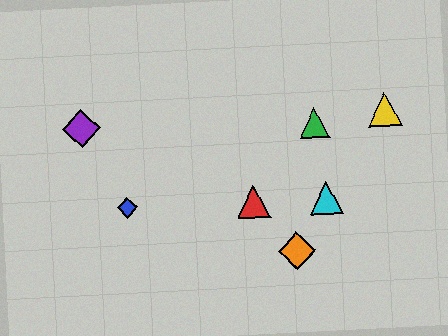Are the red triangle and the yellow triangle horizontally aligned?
No, the red triangle is at y≈201 and the yellow triangle is at y≈109.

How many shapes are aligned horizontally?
3 shapes (the red triangle, the blue diamond, the cyan triangle) are aligned horizontally.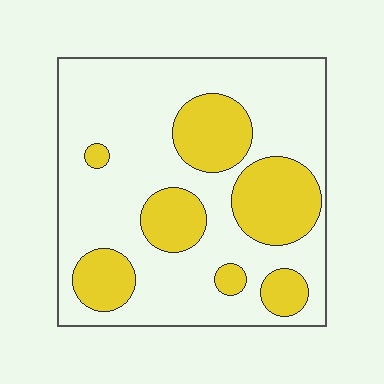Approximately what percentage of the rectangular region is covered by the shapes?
Approximately 30%.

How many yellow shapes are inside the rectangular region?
7.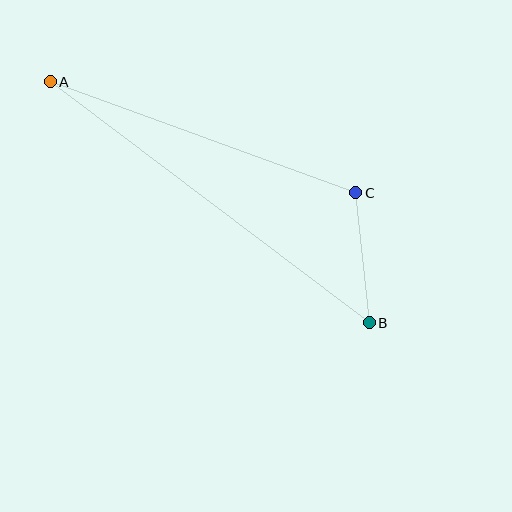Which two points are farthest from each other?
Points A and B are farthest from each other.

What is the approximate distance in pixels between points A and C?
The distance between A and C is approximately 325 pixels.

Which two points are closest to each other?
Points B and C are closest to each other.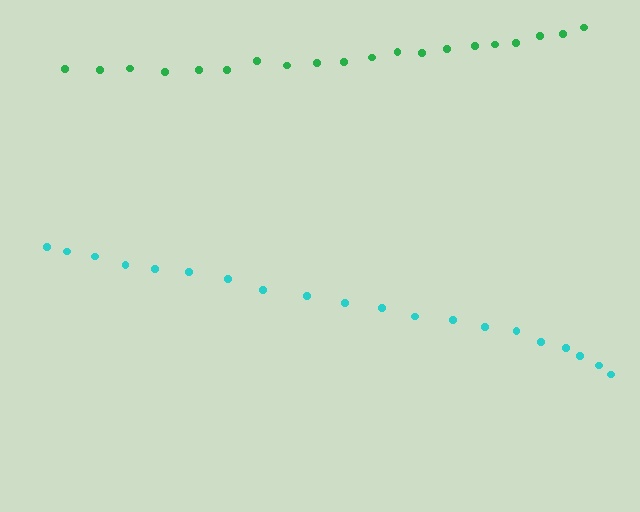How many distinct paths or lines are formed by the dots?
There are 2 distinct paths.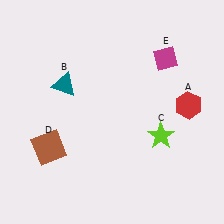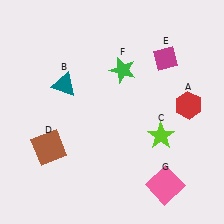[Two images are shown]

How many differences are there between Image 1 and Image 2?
There are 2 differences between the two images.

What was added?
A green star (F), a pink square (G) were added in Image 2.